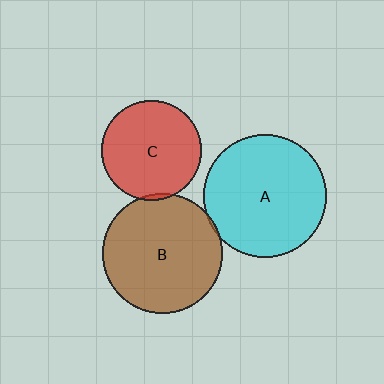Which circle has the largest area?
Circle A (cyan).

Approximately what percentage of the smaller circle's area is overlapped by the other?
Approximately 5%.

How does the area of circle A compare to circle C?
Approximately 1.5 times.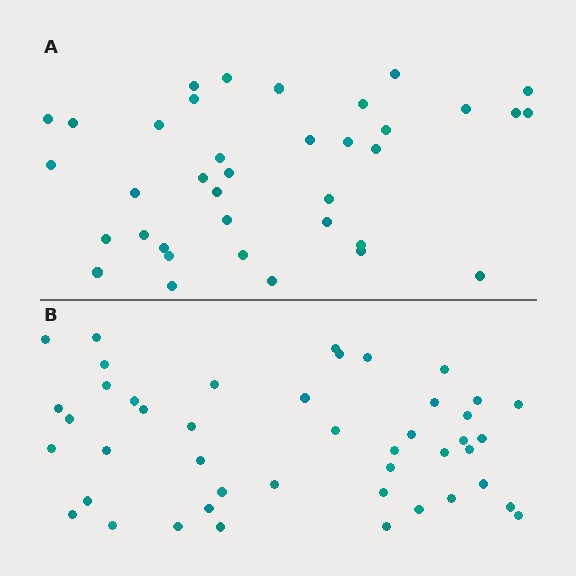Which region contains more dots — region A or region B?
Region B (the bottom region) has more dots.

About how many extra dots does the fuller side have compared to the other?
Region B has roughly 8 or so more dots than region A.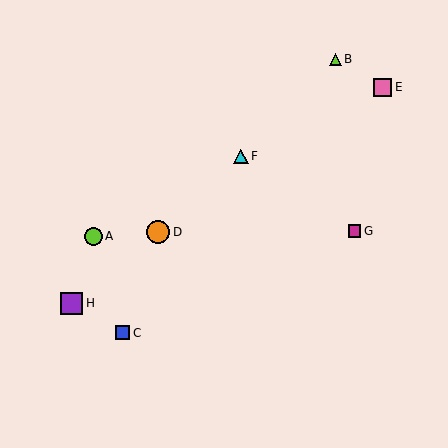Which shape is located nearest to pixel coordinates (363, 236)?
The magenta square (labeled G) at (354, 231) is nearest to that location.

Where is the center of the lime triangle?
The center of the lime triangle is at (335, 59).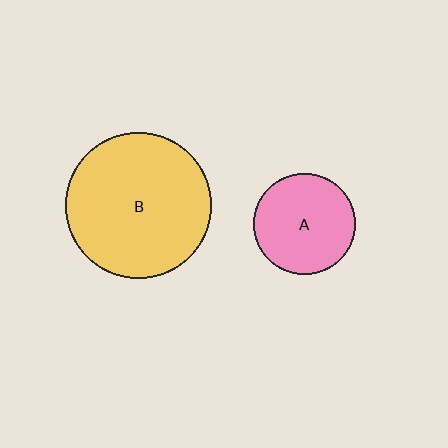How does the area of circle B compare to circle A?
Approximately 2.1 times.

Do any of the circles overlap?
No, none of the circles overlap.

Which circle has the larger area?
Circle B (yellow).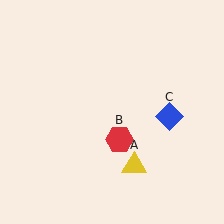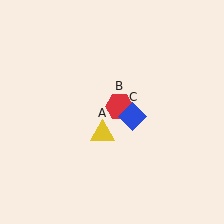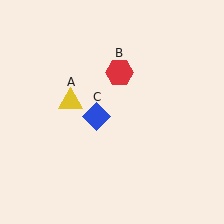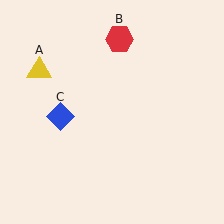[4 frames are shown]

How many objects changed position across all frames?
3 objects changed position: yellow triangle (object A), red hexagon (object B), blue diamond (object C).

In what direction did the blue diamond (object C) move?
The blue diamond (object C) moved left.